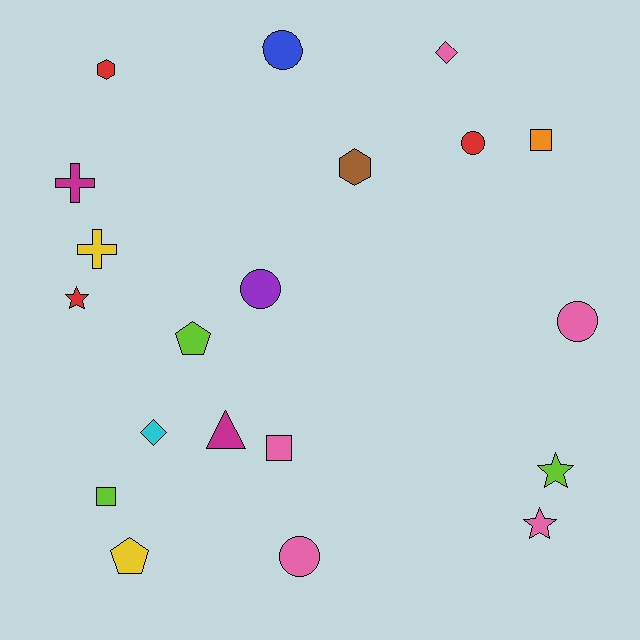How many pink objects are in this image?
There are 5 pink objects.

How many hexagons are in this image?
There are 2 hexagons.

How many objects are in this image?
There are 20 objects.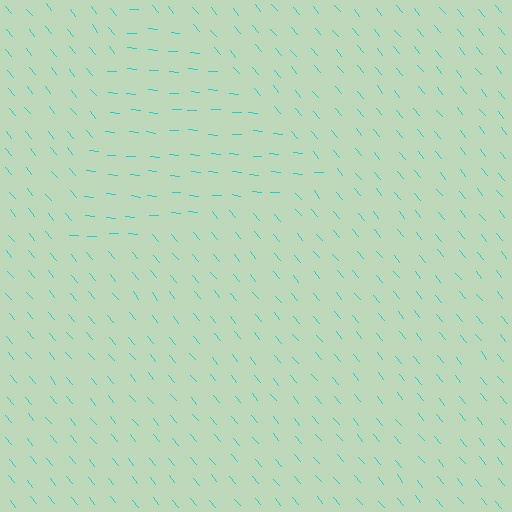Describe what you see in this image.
The image is filled with small cyan line segments. A triangle region in the image has lines oriented differently from the surrounding lines, creating a visible texture boundary.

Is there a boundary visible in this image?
Yes, there is a texture boundary formed by a change in line orientation.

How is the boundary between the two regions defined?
The boundary is defined purely by a change in line orientation (approximately 45 degrees difference). All lines are the same color and thickness.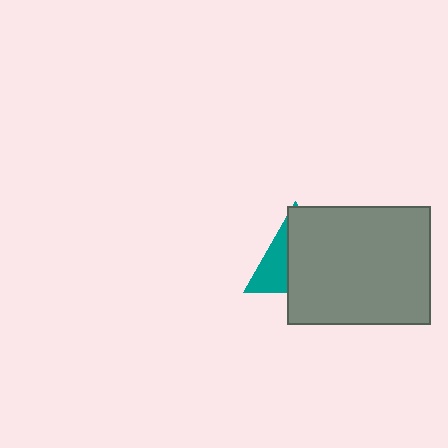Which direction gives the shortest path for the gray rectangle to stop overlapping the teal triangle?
Moving right gives the shortest separation.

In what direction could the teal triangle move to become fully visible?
The teal triangle could move left. That would shift it out from behind the gray rectangle entirely.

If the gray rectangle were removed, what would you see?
You would see the complete teal triangle.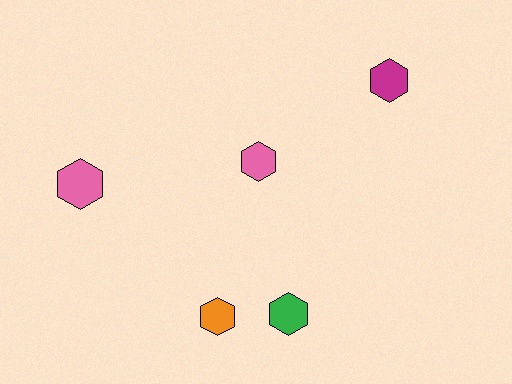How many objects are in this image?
There are 5 objects.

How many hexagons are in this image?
There are 5 hexagons.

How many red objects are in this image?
There are no red objects.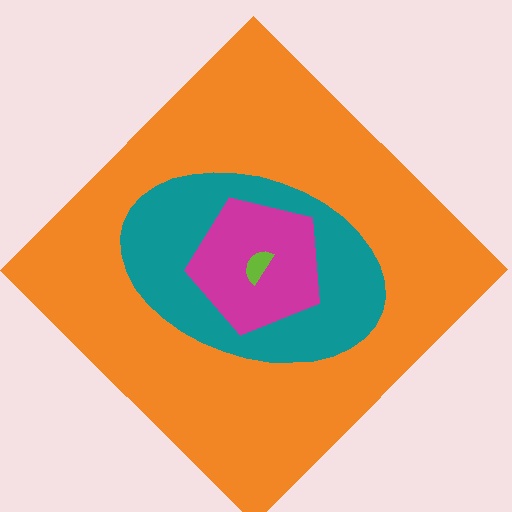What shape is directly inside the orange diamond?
The teal ellipse.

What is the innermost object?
The lime semicircle.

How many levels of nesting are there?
4.